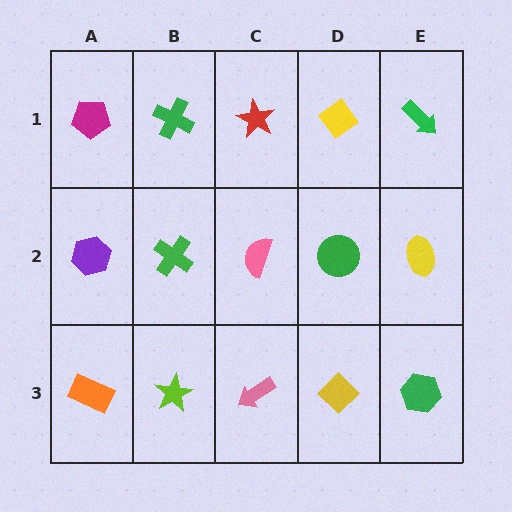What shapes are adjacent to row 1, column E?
A yellow ellipse (row 2, column E), a yellow diamond (row 1, column D).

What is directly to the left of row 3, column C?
A lime star.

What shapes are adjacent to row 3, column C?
A pink semicircle (row 2, column C), a lime star (row 3, column B), a yellow diamond (row 3, column D).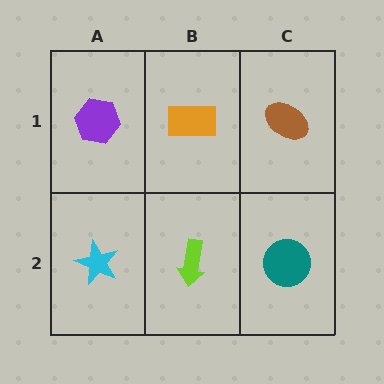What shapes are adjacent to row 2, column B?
An orange rectangle (row 1, column B), a cyan star (row 2, column A), a teal circle (row 2, column C).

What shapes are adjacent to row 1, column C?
A teal circle (row 2, column C), an orange rectangle (row 1, column B).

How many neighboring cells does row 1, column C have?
2.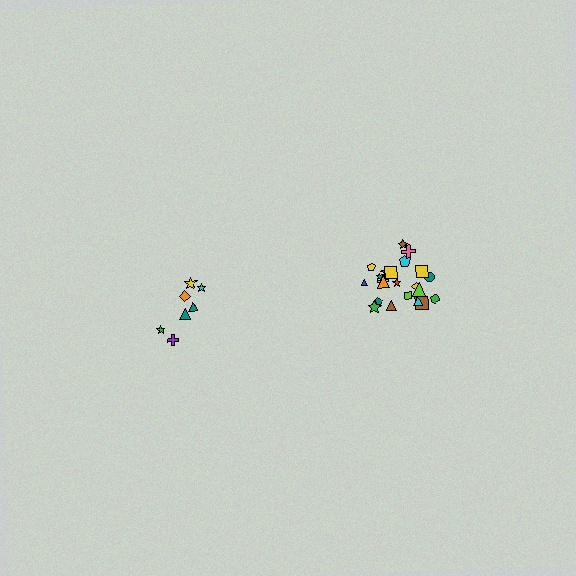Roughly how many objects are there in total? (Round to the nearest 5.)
Roughly 30 objects in total.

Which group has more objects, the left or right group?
The right group.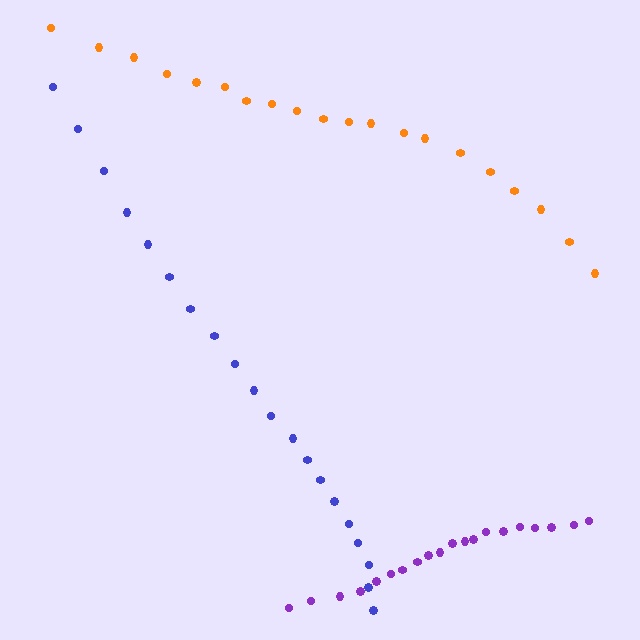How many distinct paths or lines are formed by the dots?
There are 3 distinct paths.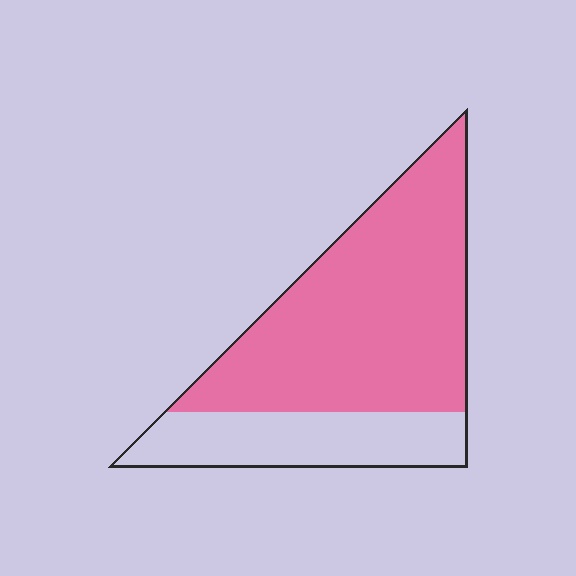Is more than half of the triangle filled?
Yes.